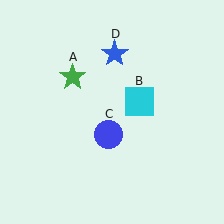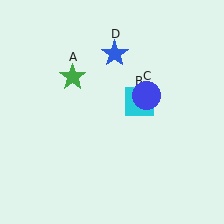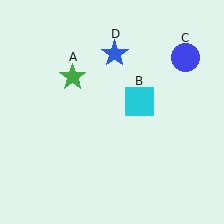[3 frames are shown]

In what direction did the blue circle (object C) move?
The blue circle (object C) moved up and to the right.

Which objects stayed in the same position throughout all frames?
Green star (object A) and cyan square (object B) and blue star (object D) remained stationary.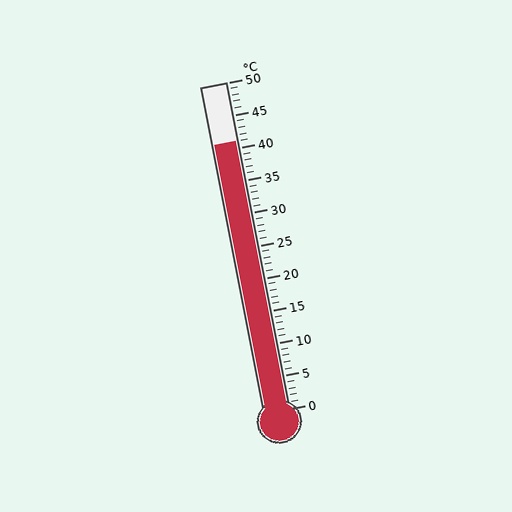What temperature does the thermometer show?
The thermometer shows approximately 41°C.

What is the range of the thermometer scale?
The thermometer scale ranges from 0°C to 50°C.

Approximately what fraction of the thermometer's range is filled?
The thermometer is filled to approximately 80% of its range.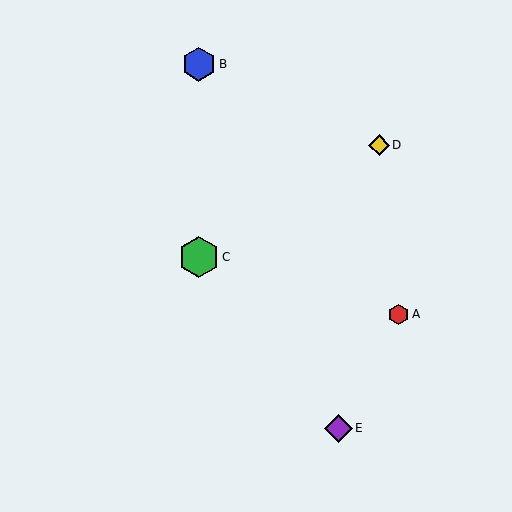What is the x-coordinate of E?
Object E is at x≈338.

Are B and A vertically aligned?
No, B is at x≈199 and A is at x≈399.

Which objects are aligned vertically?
Objects B, C are aligned vertically.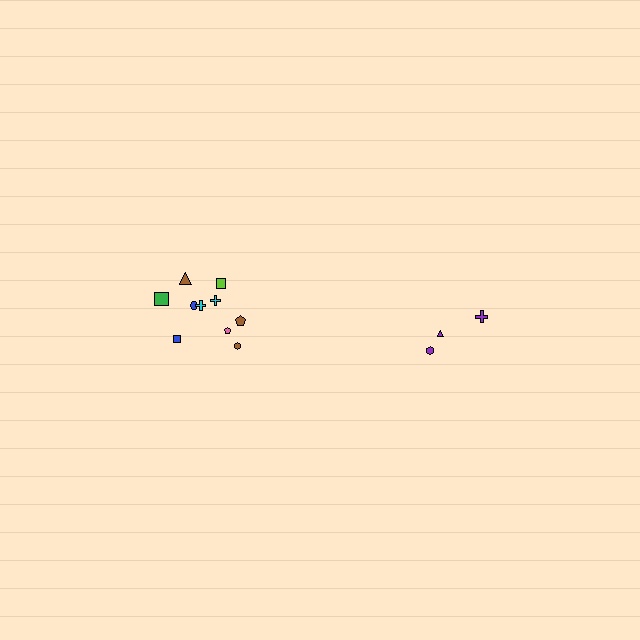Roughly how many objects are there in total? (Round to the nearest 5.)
Roughly 15 objects in total.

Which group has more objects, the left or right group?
The left group.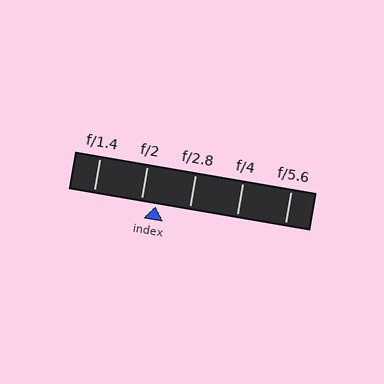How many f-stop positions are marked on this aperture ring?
There are 5 f-stop positions marked.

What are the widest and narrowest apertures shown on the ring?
The widest aperture shown is f/1.4 and the narrowest is f/5.6.